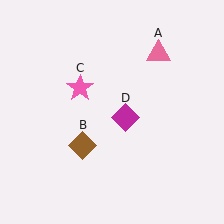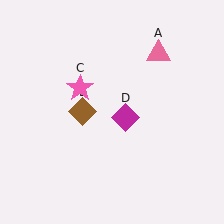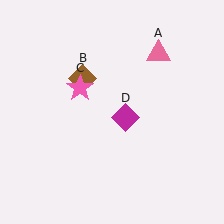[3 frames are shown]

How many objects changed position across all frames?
1 object changed position: brown diamond (object B).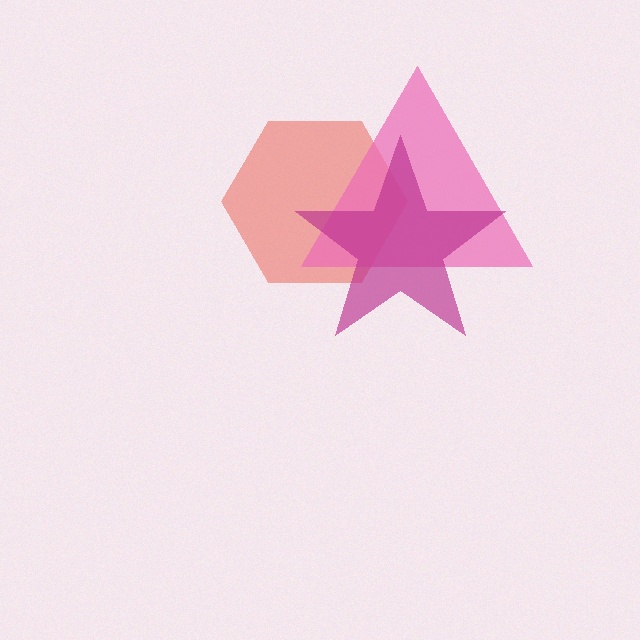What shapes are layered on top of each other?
The layered shapes are: a red hexagon, a pink triangle, a magenta star.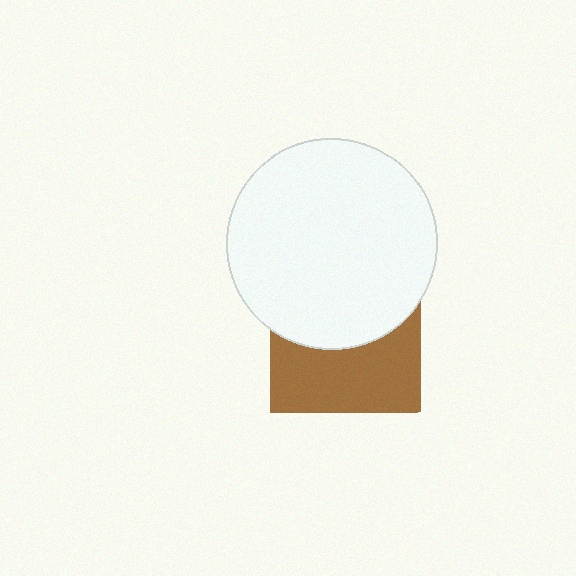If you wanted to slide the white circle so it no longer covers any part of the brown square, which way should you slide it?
Slide it up — that is the most direct way to separate the two shapes.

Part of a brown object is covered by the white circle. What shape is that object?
It is a square.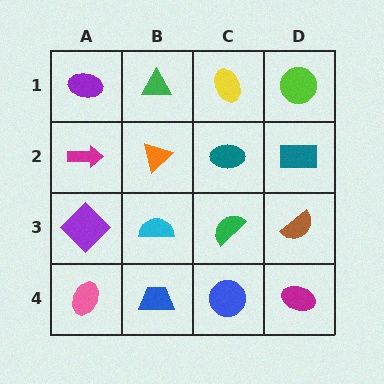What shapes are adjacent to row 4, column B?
A cyan semicircle (row 3, column B), a pink ellipse (row 4, column A), a blue circle (row 4, column C).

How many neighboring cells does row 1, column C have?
3.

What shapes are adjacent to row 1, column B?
An orange triangle (row 2, column B), a purple ellipse (row 1, column A), a yellow ellipse (row 1, column C).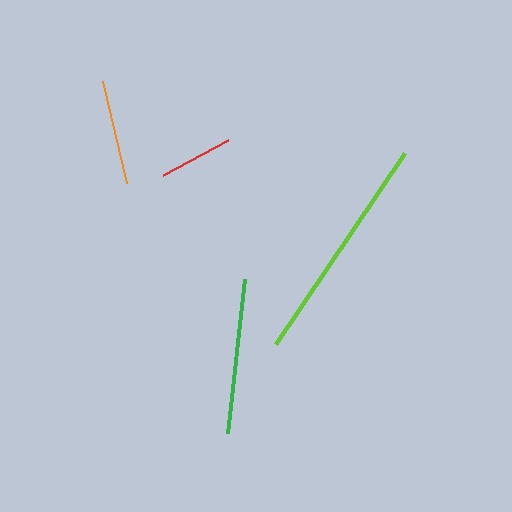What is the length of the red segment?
The red segment is approximately 74 pixels long.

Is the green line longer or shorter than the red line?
The green line is longer than the red line.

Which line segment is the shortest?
The red line is the shortest at approximately 74 pixels.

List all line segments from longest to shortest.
From longest to shortest: lime, green, orange, red.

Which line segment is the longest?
The lime line is the longest at approximately 230 pixels.